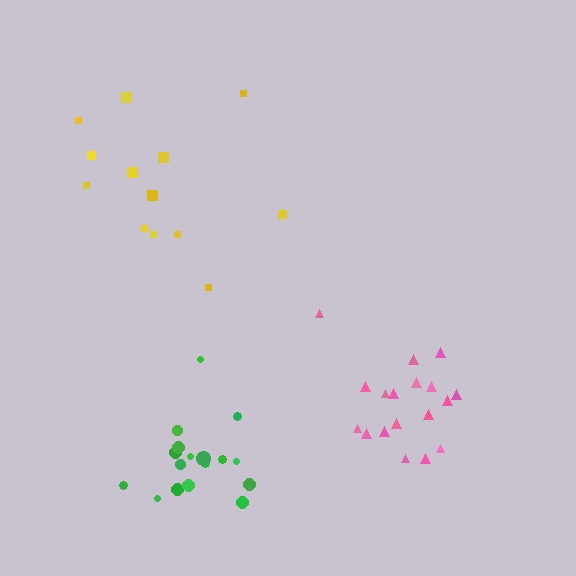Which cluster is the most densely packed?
Green.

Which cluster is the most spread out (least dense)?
Yellow.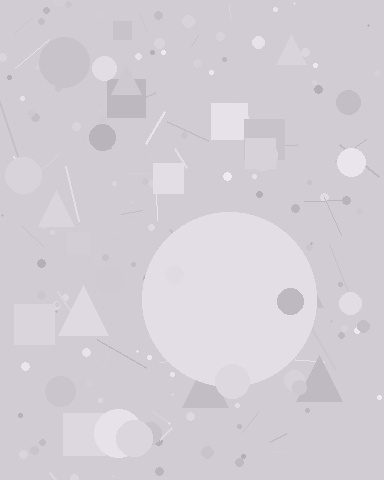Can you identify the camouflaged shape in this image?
The camouflaged shape is a circle.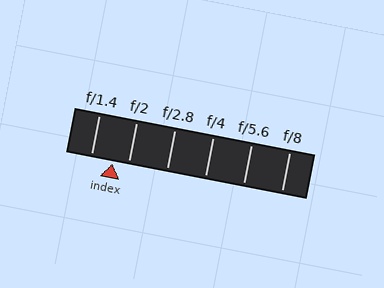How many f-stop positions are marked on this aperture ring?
There are 6 f-stop positions marked.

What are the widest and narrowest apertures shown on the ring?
The widest aperture shown is f/1.4 and the narrowest is f/8.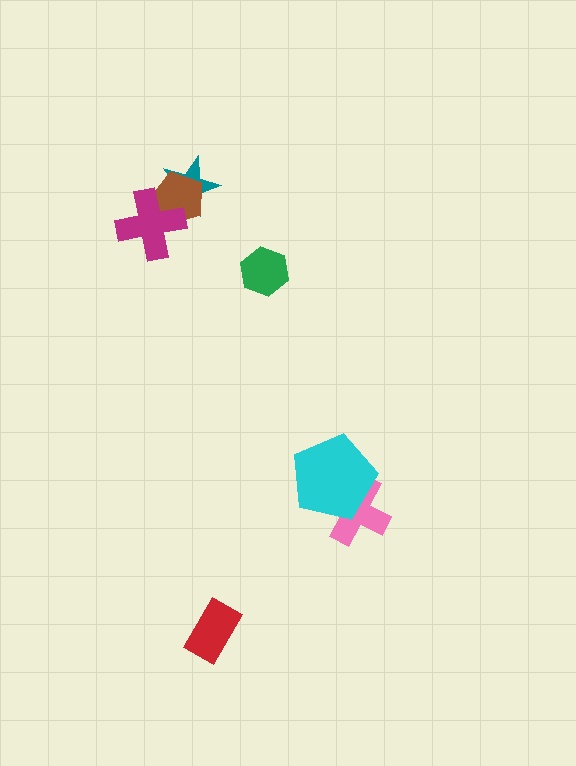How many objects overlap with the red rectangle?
0 objects overlap with the red rectangle.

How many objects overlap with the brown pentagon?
2 objects overlap with the brown pentagon.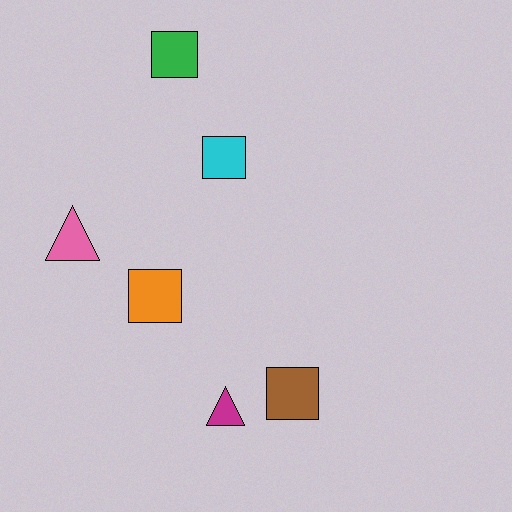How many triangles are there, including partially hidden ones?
There are 2 triangles.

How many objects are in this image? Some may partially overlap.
There are 6 objects.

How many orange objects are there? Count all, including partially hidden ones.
There is 1 orange object.